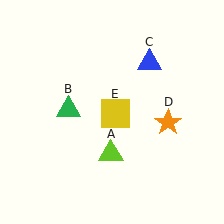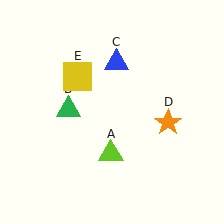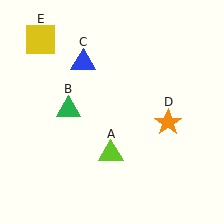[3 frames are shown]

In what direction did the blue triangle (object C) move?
The blue triangle (object C) moved left.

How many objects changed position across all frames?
2 objects changed position: blue triangle (object C), yellow square (object E).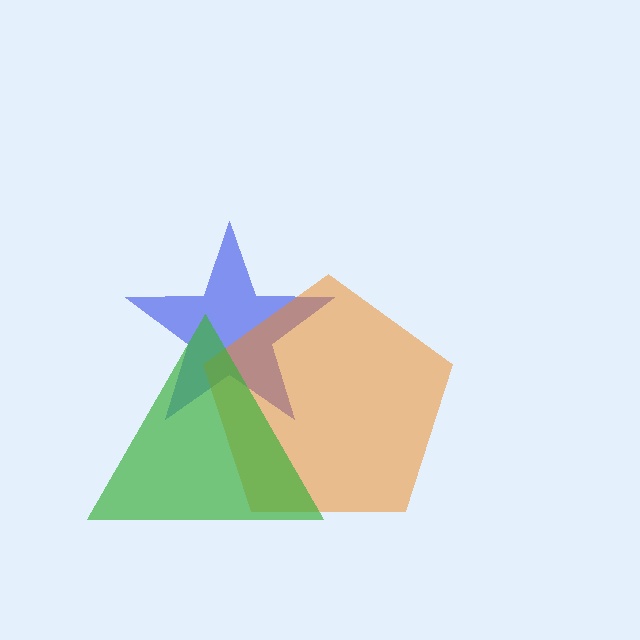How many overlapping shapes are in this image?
There are 3 overlapping shapes in the image.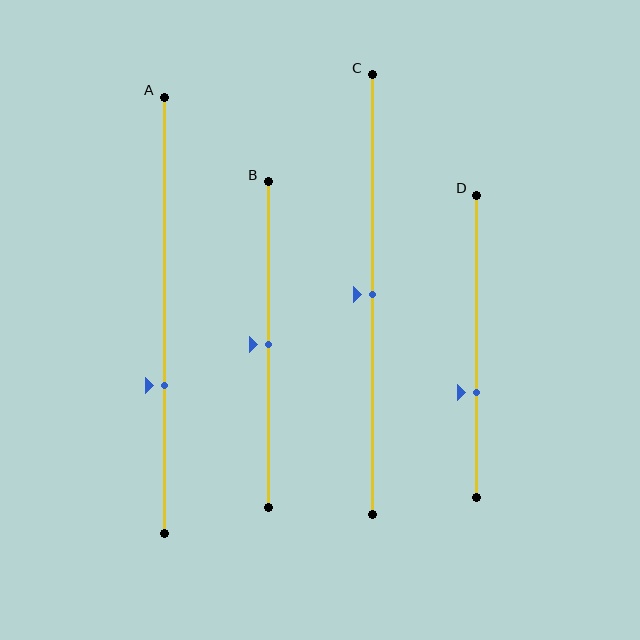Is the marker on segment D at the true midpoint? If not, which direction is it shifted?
No, the marker on segment D is shifted downward by about 15% of the segment length.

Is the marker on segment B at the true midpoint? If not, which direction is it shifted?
Yes, the marker on segment B is at the true midpoint.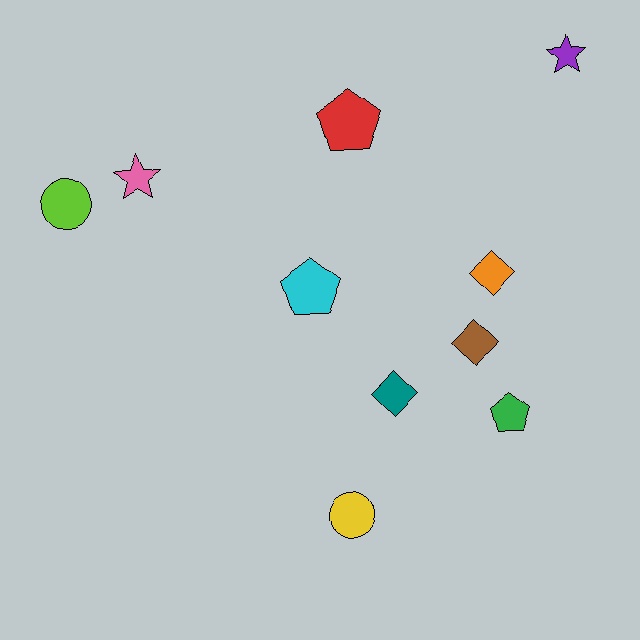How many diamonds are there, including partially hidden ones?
There are 3 diamonds.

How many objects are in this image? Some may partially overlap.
There are 10 objects.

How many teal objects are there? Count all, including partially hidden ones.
There is 1 teal object.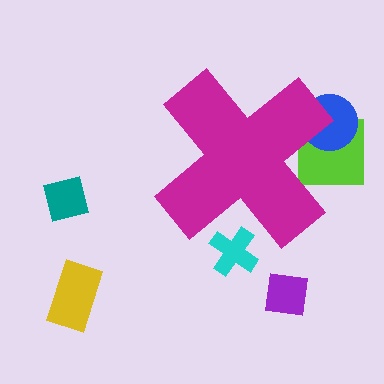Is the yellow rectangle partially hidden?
No, the yellow rectangle is fully visible.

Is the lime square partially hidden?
Yes, the lime square is partially hidden behind the magenta cross.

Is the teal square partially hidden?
No, the teal square is fully visible.